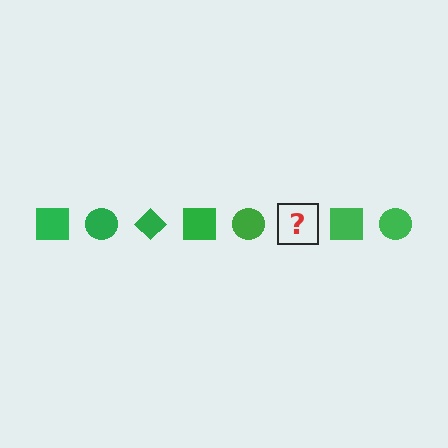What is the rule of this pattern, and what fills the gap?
The rule is that the pattern cycles through square, circle, diamond shapes in green. The gap should be filled with a green diamond.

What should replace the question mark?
The question mark should be replaced with a green diamond.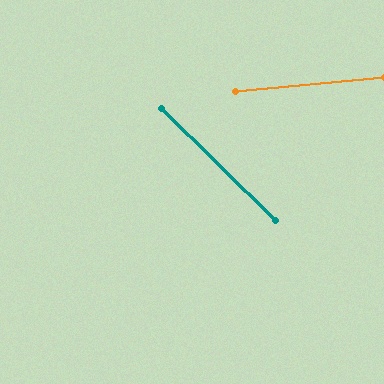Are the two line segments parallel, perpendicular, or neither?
Neither parallel nor perpendicular — they differ by about 50°.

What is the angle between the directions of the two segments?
Approximately 50 degrees.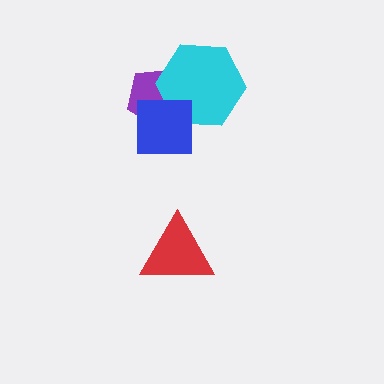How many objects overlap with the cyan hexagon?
2 objects overlap with the cyan hexagon.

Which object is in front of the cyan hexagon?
The blue square is in front of the cyan hexagon.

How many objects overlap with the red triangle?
0 objects overlap with the red triangle.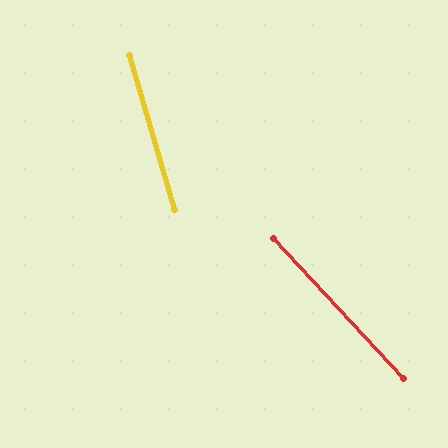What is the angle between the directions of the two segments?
Approximately 27 degrees.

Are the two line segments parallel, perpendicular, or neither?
Neither parallel nor perpendicular — they differ by about 27°.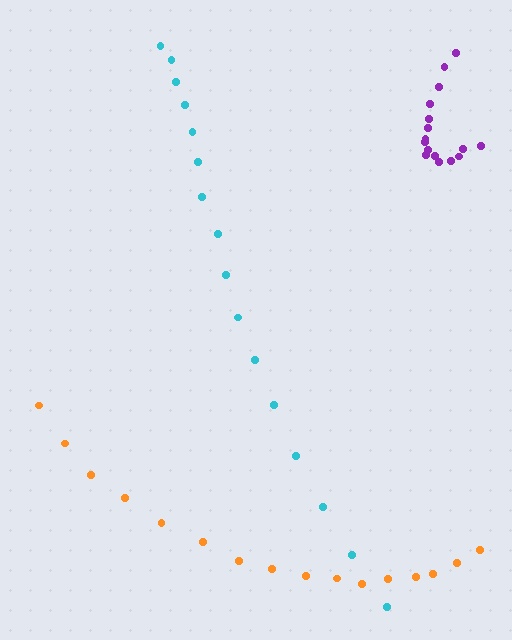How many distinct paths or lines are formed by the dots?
There are 3 distinct paths.